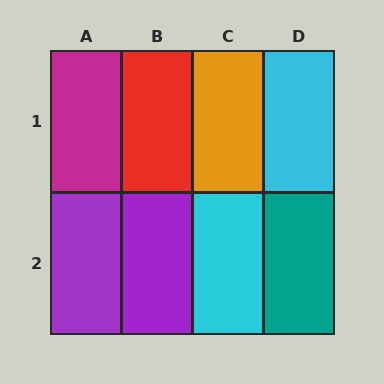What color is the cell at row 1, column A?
Magenta.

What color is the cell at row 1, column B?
Red.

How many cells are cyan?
2 cells are cyan.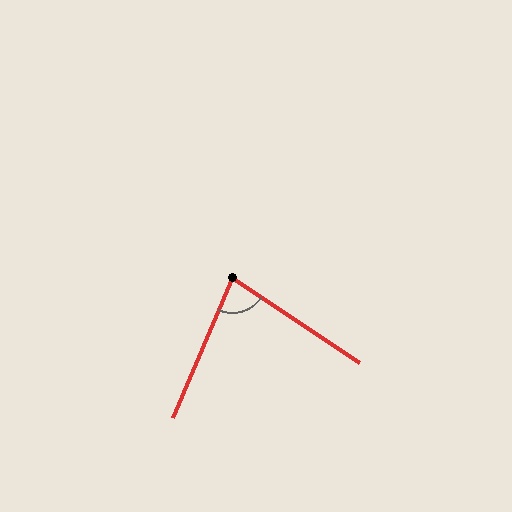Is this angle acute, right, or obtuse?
It is acute.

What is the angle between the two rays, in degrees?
Approximately 79 degrees.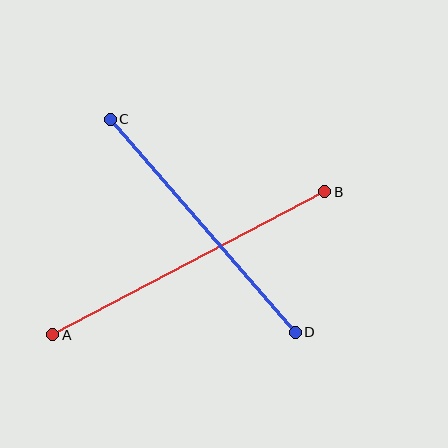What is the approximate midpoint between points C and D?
The midpoint is at approximately (203, 226) pixels.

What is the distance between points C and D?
The distance is approximately 282 pixels.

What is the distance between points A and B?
The distance is approximately 308 pixels.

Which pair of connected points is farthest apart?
Points A and B are farthest apart.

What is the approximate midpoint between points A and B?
The midpoint is at approximately (189, 263) pixels.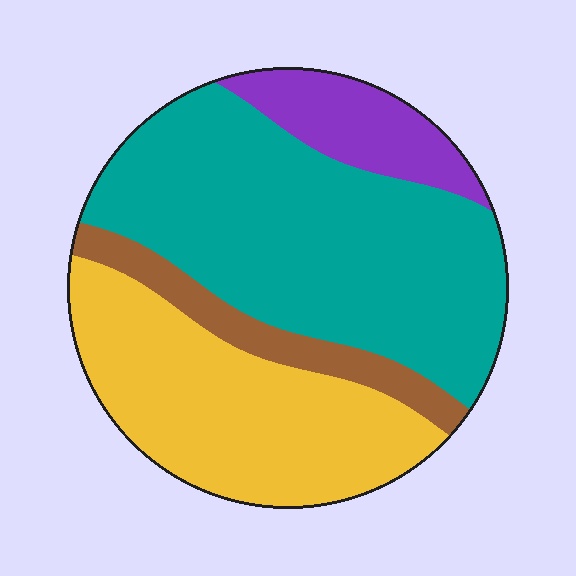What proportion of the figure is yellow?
Yellow takes up between a quarter and a half of the figure.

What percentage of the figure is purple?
Purple takes up about one tenth (1/10) of the figure.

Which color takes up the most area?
Teal, at roughly 45%.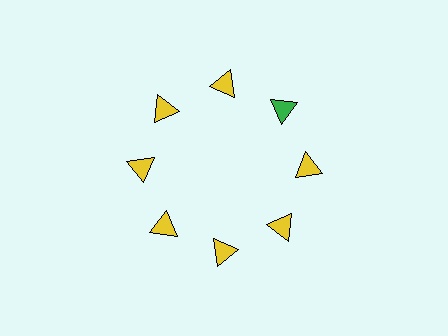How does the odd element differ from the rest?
It has a different color: green instead of yellow.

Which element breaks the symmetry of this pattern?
The green triangle at roughly the 2 o'clock position breaks the symmetry. All other shapes are yellow triangles.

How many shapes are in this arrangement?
There are 8 shapes arranged in a ring pattern.